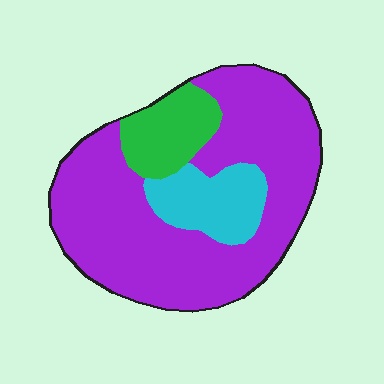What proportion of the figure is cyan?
Cyan takes up about one sixth (1/6) of the figure.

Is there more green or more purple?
Purple.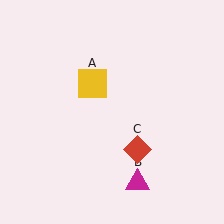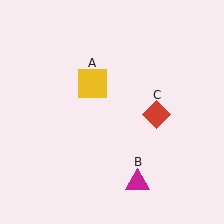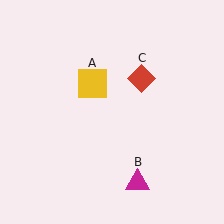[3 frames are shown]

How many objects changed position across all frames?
1 object changed position: red diamond (object C).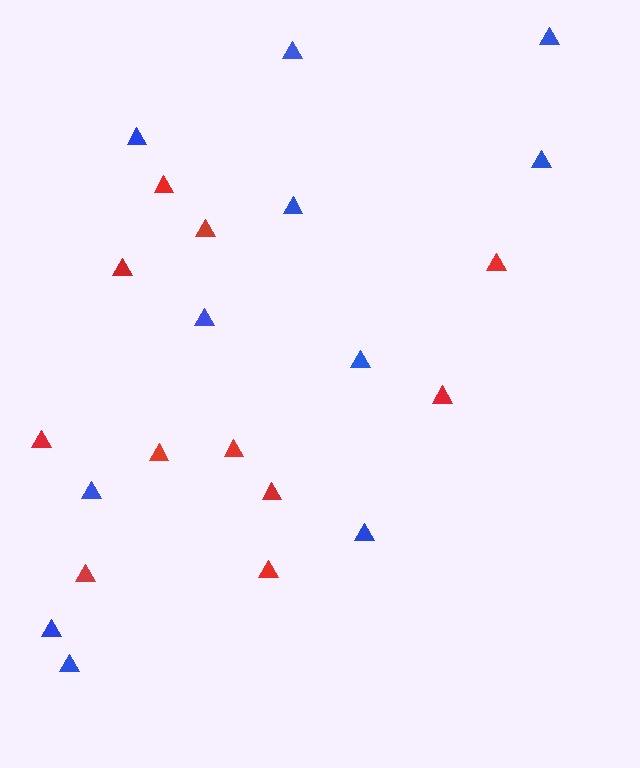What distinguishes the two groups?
There are 2 groups: one group of red triangles (11) and one group of blue triangles (11).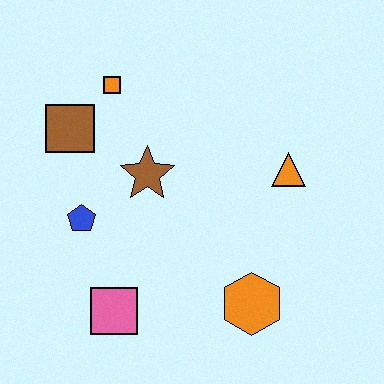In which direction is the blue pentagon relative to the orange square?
The blue pentagon is below the orange square.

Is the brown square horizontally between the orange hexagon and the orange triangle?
No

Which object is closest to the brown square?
The orange square is closest to the brown square.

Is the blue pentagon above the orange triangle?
No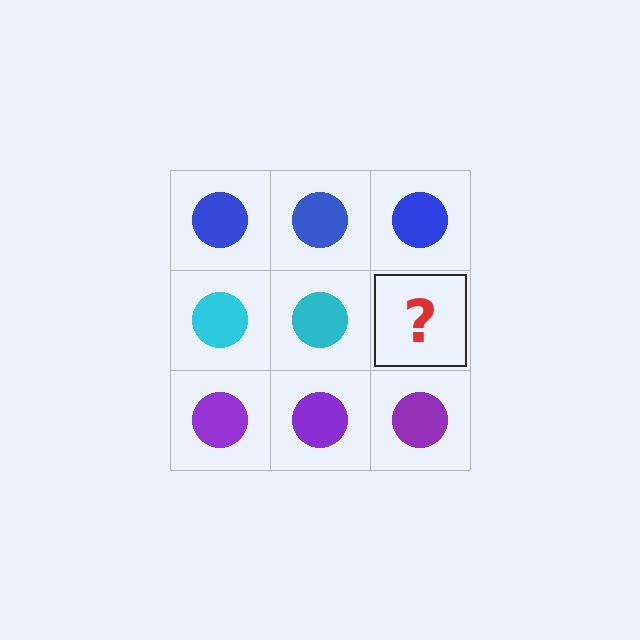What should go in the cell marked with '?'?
The missing cell should contain a cyan circle.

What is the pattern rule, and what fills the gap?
The rule is that each row has a consistent color. The gap should be filled with a cyan circle.